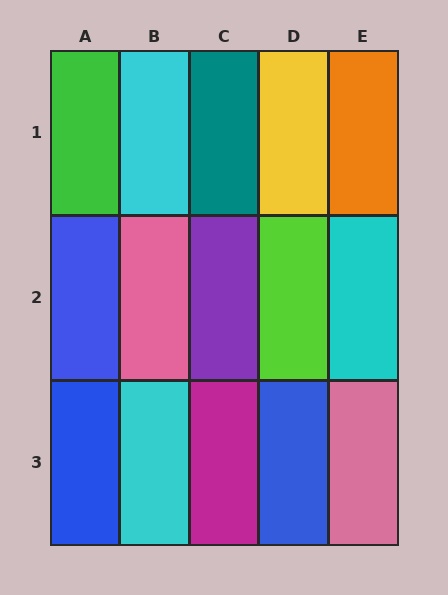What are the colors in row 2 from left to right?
Blue, pink, purple, lime, cyan.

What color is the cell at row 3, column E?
Pink.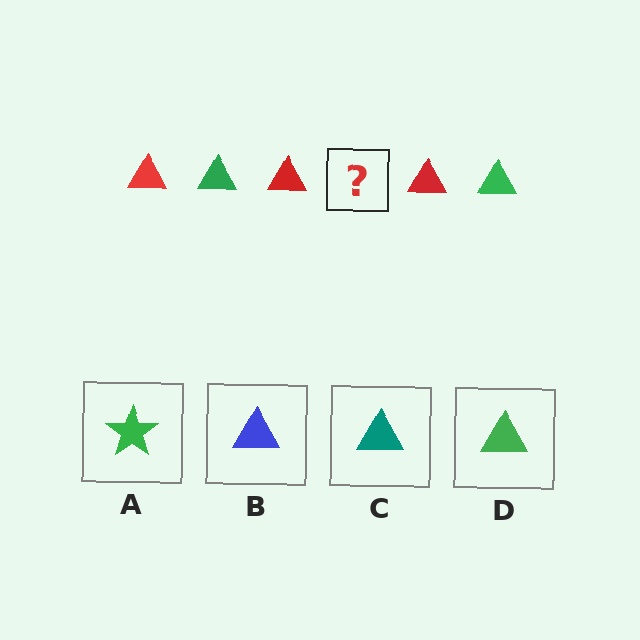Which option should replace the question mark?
Option D.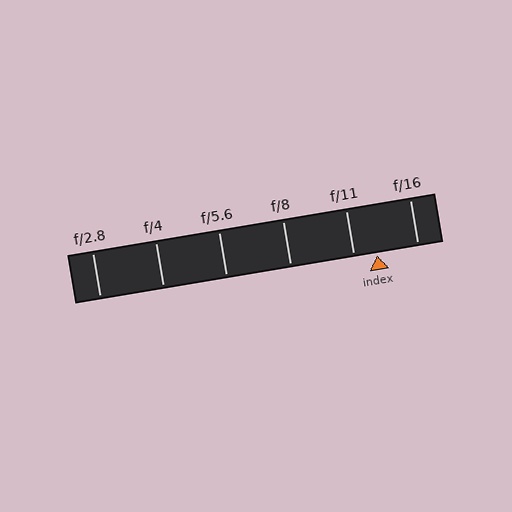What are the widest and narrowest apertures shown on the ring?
The widest aperture shown is f/2.8 and the narrowest is f/16.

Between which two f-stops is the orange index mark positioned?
The index mark is between f/11 and f/16.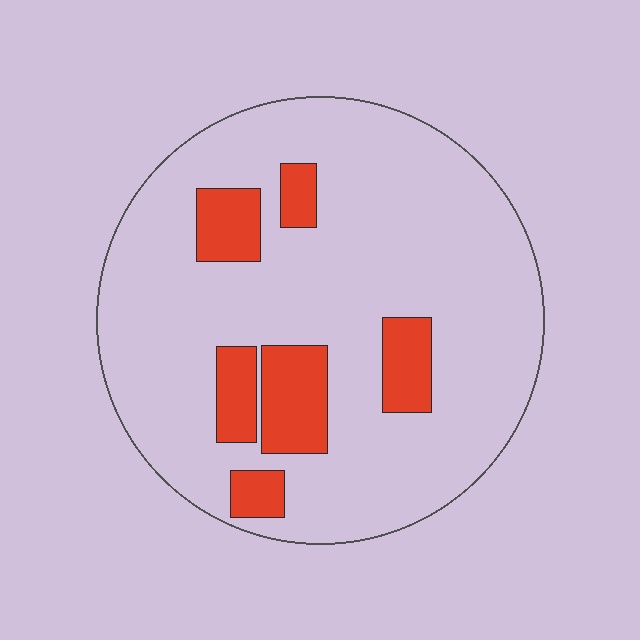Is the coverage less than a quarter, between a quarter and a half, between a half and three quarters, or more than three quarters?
Less than a quarter.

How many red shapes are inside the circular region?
6.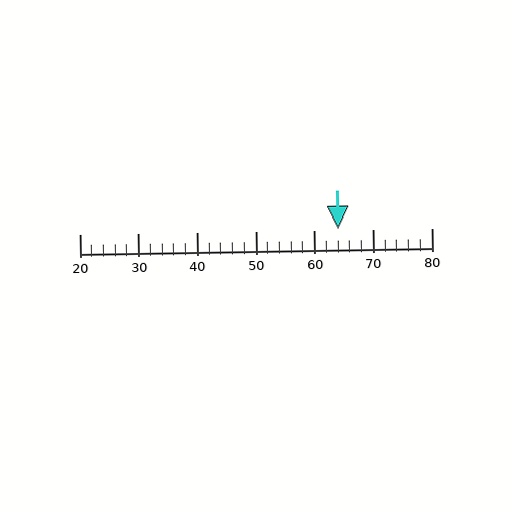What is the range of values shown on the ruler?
The ruler shows values from 20 to 80.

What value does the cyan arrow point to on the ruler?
The cyan arrow points to approximately 64.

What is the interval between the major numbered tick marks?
The major tick marks are spaced 10 units apart.